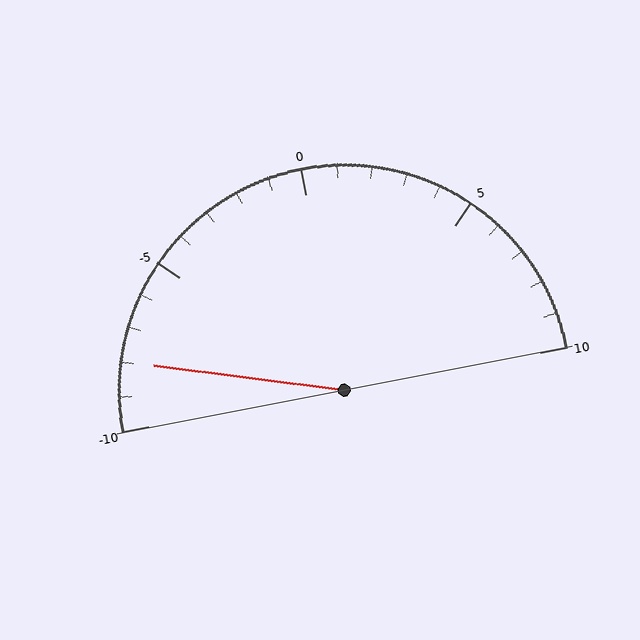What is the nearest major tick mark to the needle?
The nearest major tick mark is -10.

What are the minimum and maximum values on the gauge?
The gauge ranges from -10 to 10.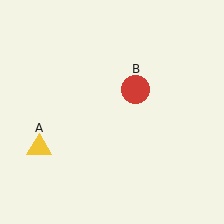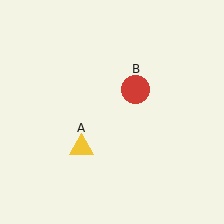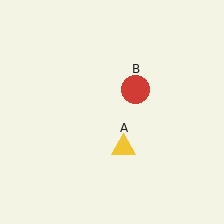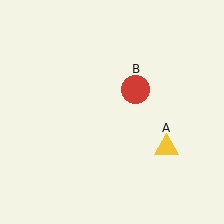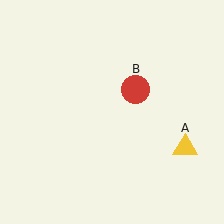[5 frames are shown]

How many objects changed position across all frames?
1 object changed position: yellow triangle (object A).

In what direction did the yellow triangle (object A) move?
The yellow triangle (object A) moved right.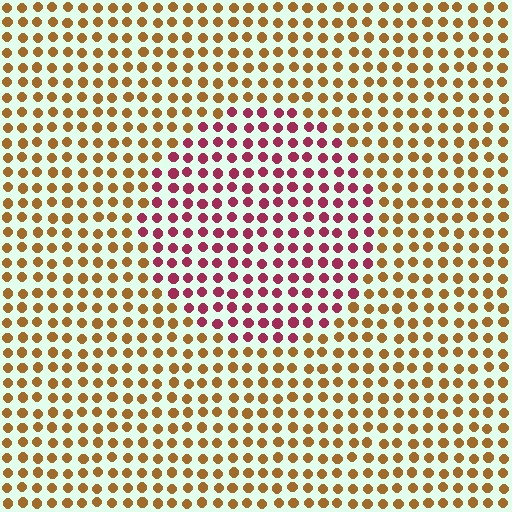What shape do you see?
I see a circle.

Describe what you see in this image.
The image is filled with small brown elements in a uniform arrangement. A circle-shaped region is visible where the elements are tinted to a slightly different hue, forming a subtle color boundary.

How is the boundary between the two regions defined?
The boundary is defined purely by a slight shift in hue (about 55 degrees). Spacing, size, and orientation are identical on both sides.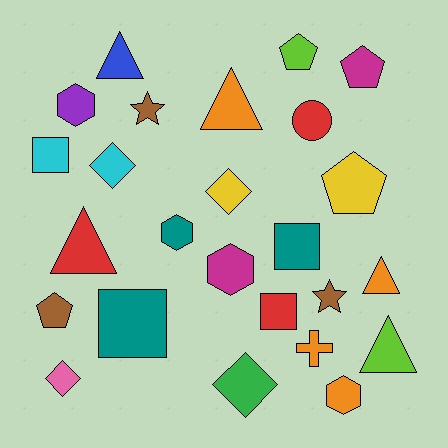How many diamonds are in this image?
There are 4 diamonds.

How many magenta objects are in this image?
There are 2 magenta objects.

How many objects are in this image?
There are 25 objects.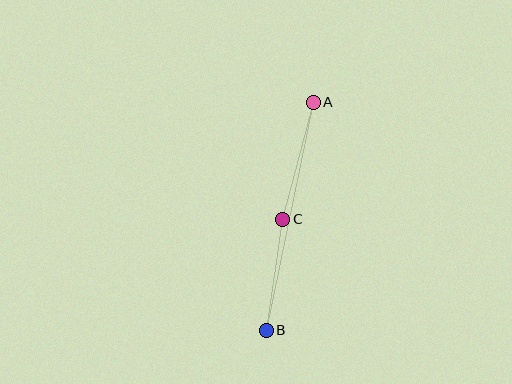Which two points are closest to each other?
Points B and C are closest to each other.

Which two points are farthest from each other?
Points A and B are farthest from each other.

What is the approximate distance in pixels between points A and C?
The distance between A and C is approximately 121 pixels.